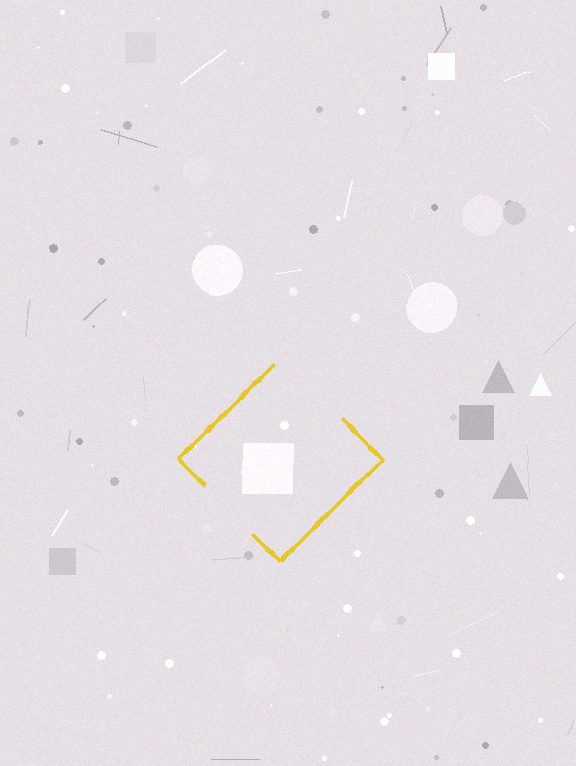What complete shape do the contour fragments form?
The contour fragments form a diamond.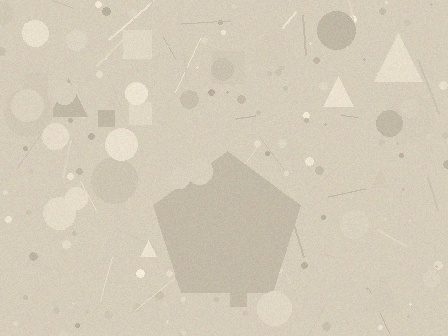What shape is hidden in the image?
A pentagon is hidden in the image.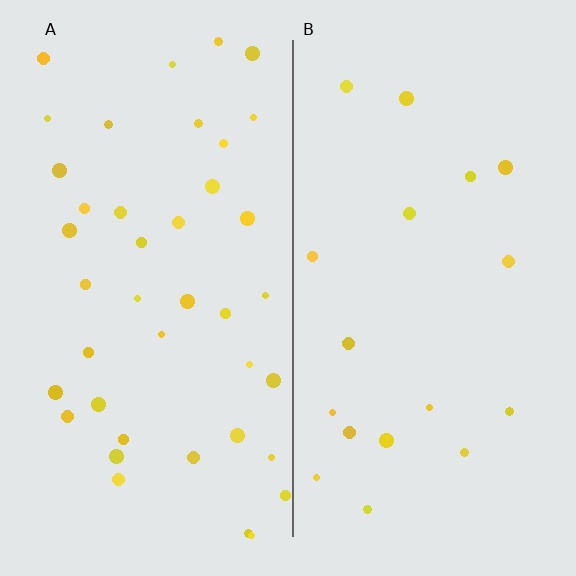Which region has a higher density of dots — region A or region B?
A (the left).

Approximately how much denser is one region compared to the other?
Approximately 2.3× — region A over region B.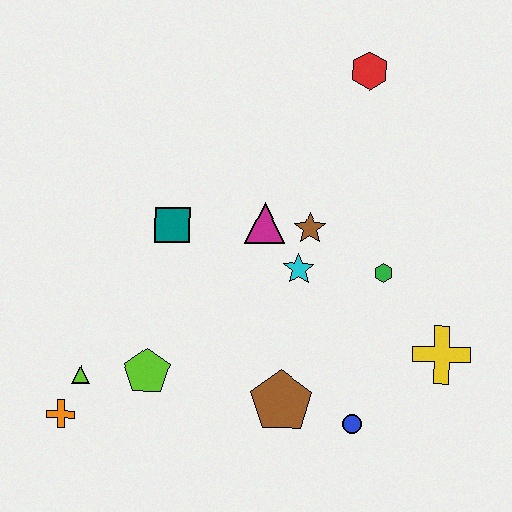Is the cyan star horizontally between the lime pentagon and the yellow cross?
Yes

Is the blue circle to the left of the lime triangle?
No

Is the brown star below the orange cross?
No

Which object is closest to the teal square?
The magenta triangle is closest to the teal square.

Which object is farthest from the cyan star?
The orange cross is farthest from the cyan star.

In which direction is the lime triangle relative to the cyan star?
The lime triangle is to the left of the cyan star.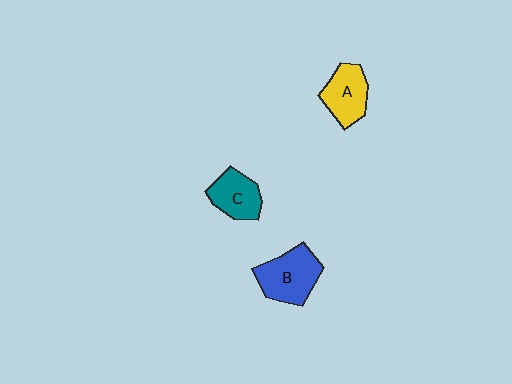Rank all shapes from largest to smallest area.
From largest to smallest: B (blue), A (yellow), C (teal).